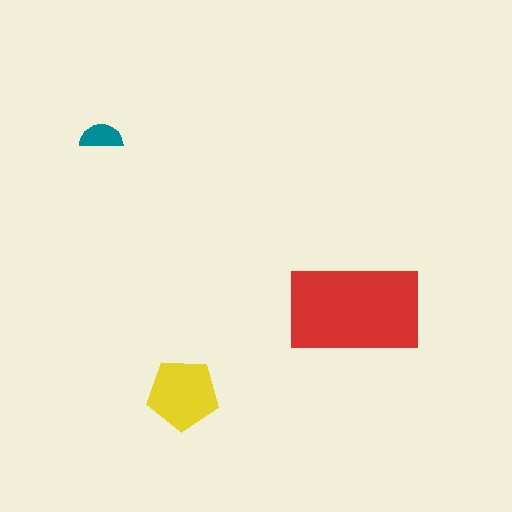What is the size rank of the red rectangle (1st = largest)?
1st.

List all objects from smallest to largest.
The teal semicircle, the yellow pentagon, the red rectangle.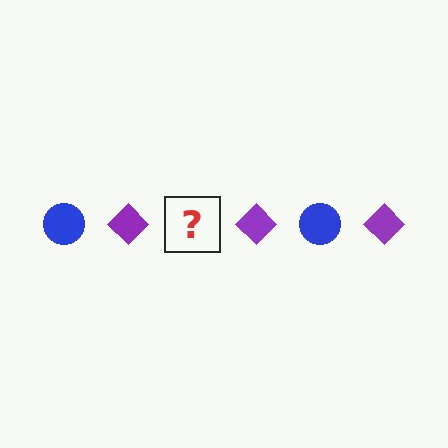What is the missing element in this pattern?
The missing element is a blue circle.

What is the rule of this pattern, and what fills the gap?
The rule is that the pattern alternates between blue circle and purple diamond. The gap should be filled with a blue circle.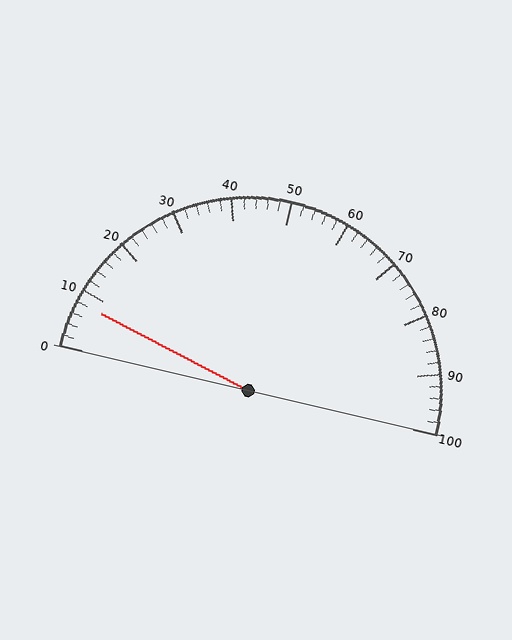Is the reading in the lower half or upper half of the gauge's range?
The reading is in the lower half of the range (0 to 100).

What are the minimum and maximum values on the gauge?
The gauge ranges from 0 to 100.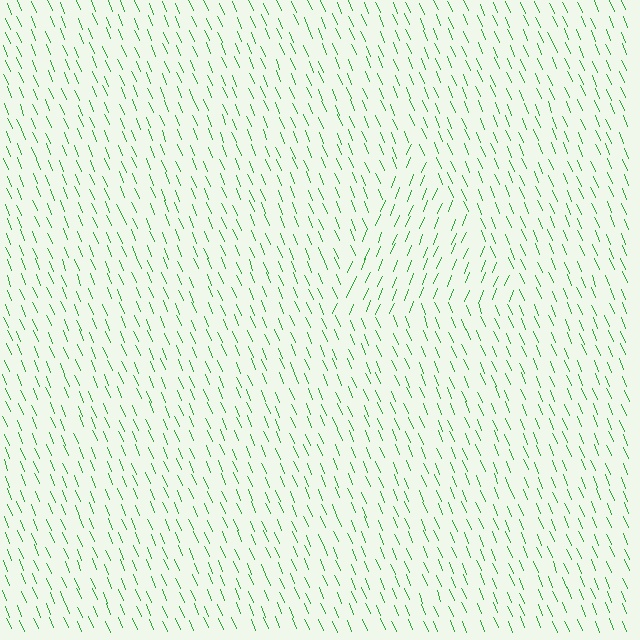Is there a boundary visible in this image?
Yes, there is a texture boundary formed by a change in line orientation.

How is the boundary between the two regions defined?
The boundary is defined purely by a change in line orientation (approximately 45 degrees difference). All lines are the same color and thickness.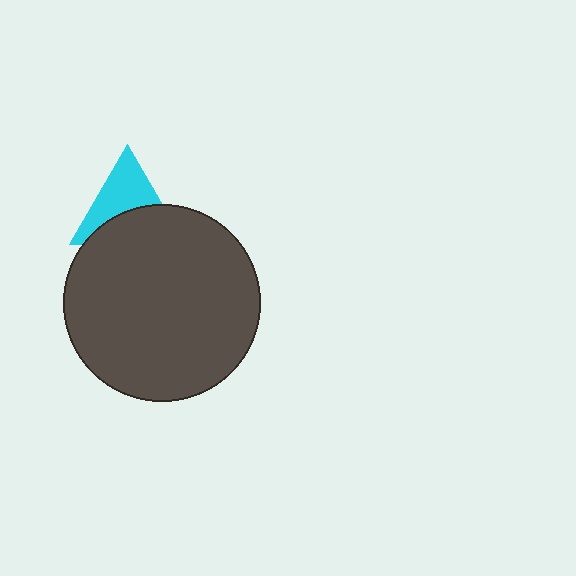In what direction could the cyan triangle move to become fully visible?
The cyan triangle could move up. That would shift it out from behind the dark gray circle entirely.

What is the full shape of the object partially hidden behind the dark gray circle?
The partially hidden object is a cyan triangle.